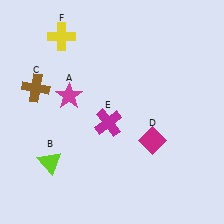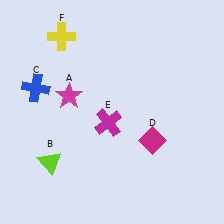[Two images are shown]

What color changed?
The cross (C) changed from brown in Image 1 to blue in Image 2.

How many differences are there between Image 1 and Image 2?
There is 1 difference between the two images.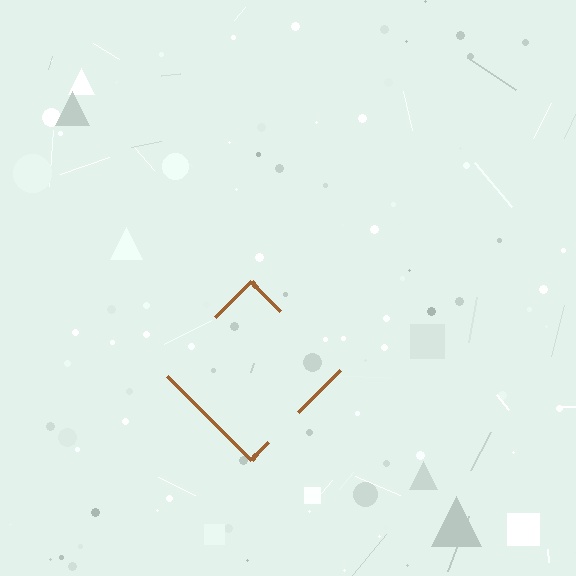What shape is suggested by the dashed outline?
The dashed outline suggests a diamond.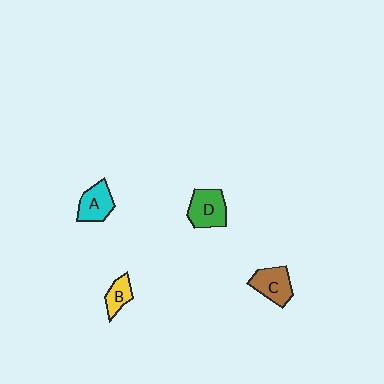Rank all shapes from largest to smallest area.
From largest to smallest: D (green), C (brown), A (cyan), B (yellow).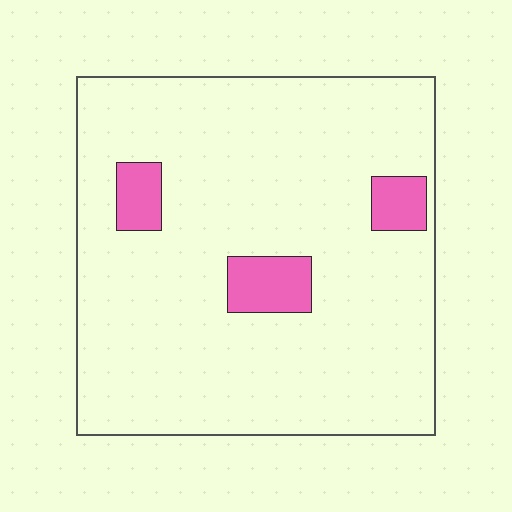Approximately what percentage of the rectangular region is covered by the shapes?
Approximately 10%.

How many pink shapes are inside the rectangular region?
3.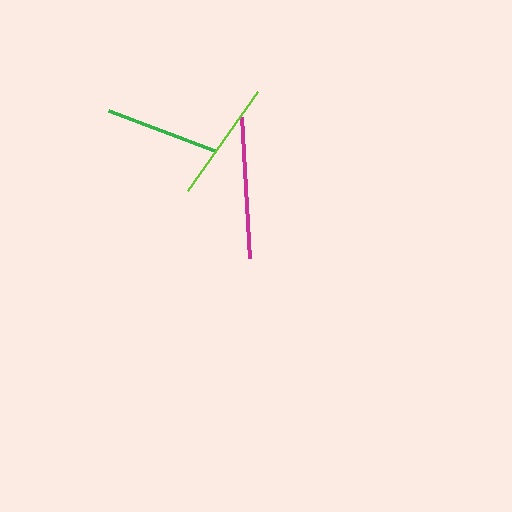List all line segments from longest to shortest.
From longest to shortest: magenta, lime, green.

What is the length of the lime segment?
The lime segment is approximately 121 pixels long.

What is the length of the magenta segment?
The magenta segment is approximately 141 pixels long.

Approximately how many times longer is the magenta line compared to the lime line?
The magenta line is approximately 1.2 times the length of the lime line.